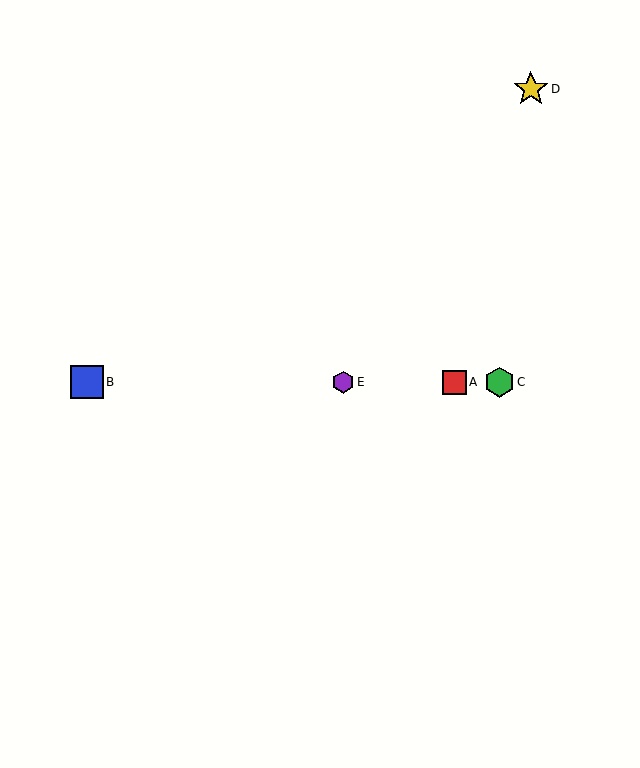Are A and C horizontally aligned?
Yes, both are at y≈382.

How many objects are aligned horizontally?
4 objects (A, B, C, E) are aligned horizontally.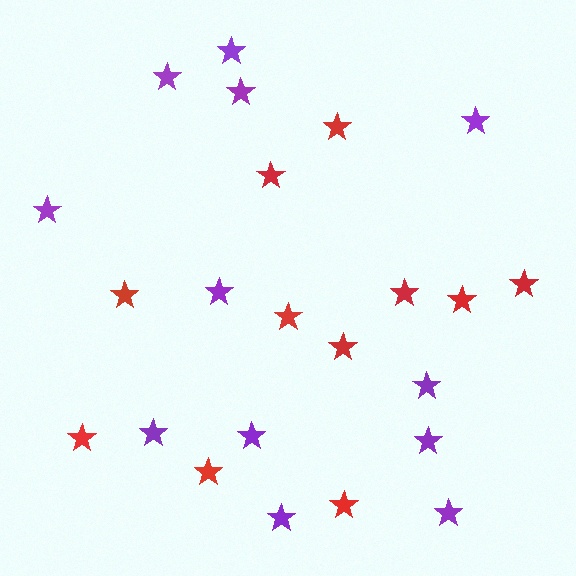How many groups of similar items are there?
There are 2 groups: one group of purple stars (12) and one group of red stars (11).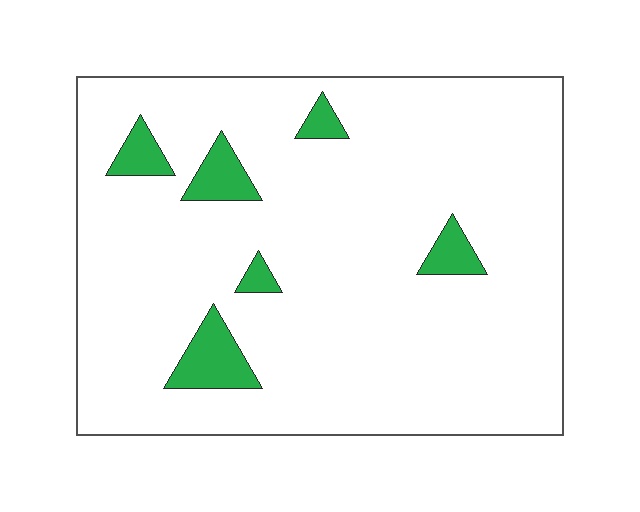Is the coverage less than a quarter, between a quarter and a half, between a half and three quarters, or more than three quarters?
Less than a quarter.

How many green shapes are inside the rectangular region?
6.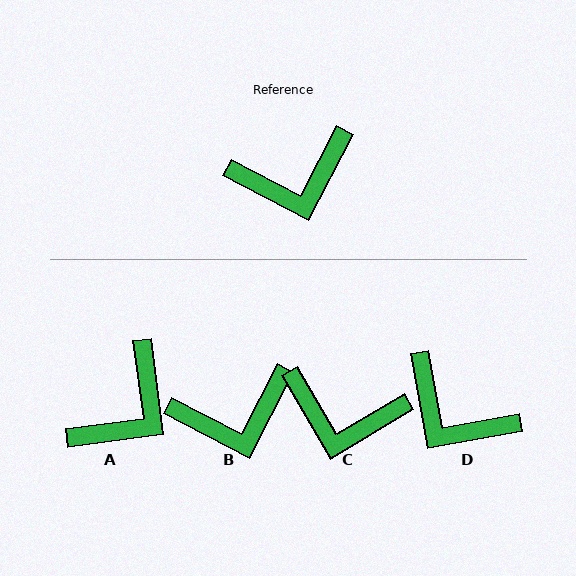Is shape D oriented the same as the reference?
No, it is off by about 52 degrees.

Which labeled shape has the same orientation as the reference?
B.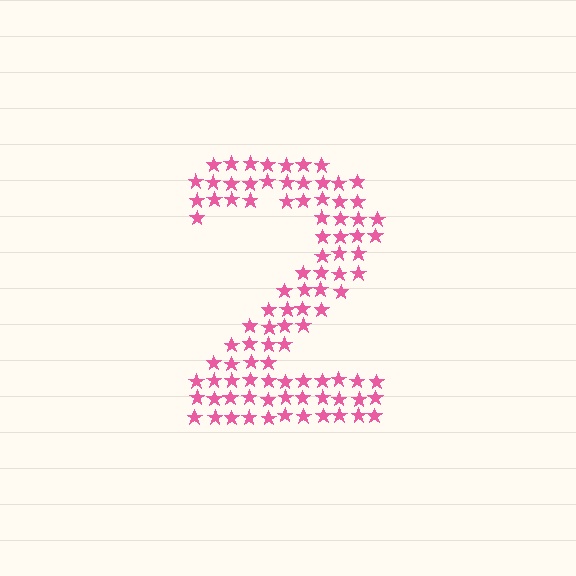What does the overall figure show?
The overall figure shows the digit 2.